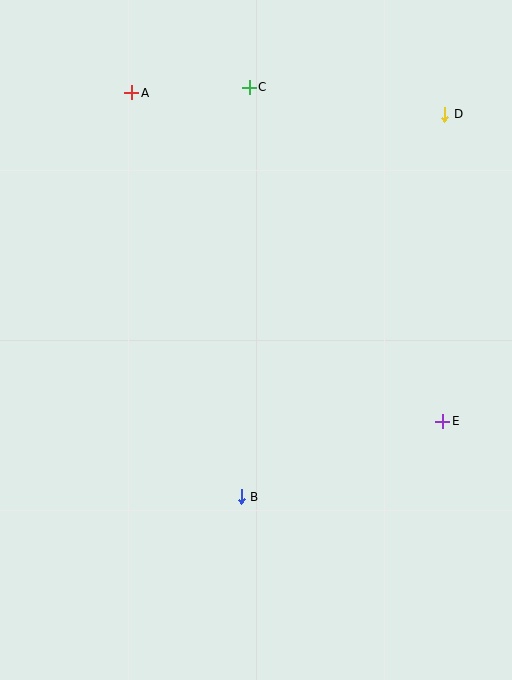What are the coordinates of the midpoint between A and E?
The midpoint between A and E is at (287, 257).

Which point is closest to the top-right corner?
Point D is closest to the top-right corner.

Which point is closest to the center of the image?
Point B at (241, 497) is closest to the center.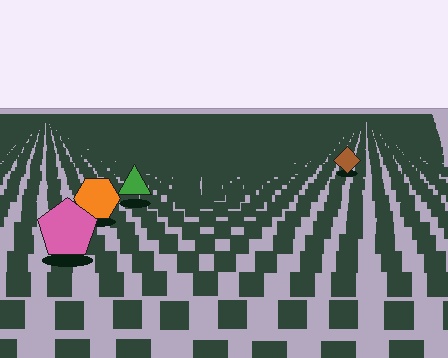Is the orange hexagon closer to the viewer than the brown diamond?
Yes. The orange hexagon is closer — you can tell from the texture gradient: the ground texture is coarser near it.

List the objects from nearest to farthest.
From nearest to farthest: the pink pentagon, the orange hexagon, the green triangle, the brown diamond.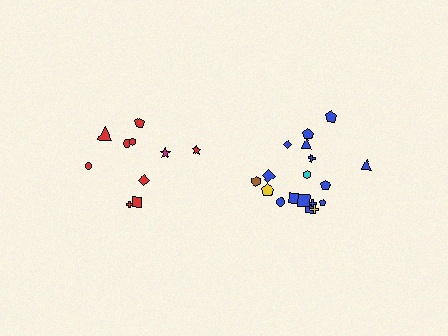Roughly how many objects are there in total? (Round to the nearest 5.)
Roughly 30 objects in total.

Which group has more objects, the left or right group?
The right group.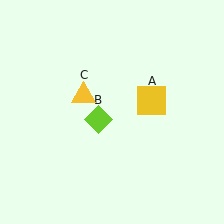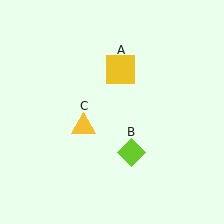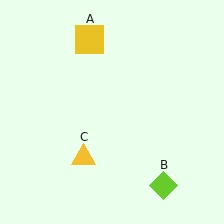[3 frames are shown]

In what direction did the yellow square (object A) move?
The yellow square (object A) moved up and to the left.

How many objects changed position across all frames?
3 objects changed position: yellow square (object A), lime diamond (object B), yellow triangle (object C).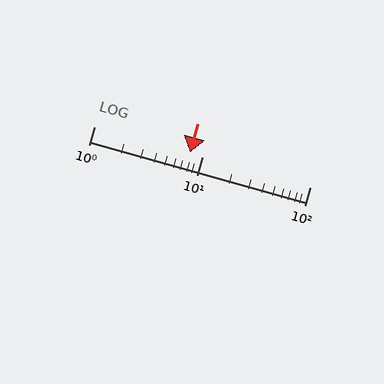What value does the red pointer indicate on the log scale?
The pointer indicates approximately 7.8.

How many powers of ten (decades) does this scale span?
The scale spans 2 decades, from 1 to 100.